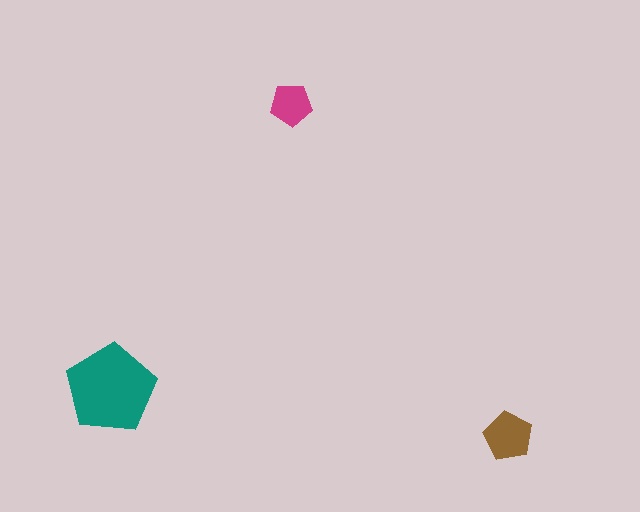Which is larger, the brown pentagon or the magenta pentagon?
The brown one.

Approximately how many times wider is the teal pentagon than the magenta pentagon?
About 2 times wider.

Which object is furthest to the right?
The brown pentagon is rightmost.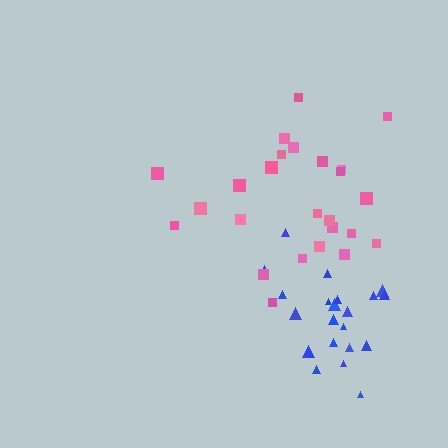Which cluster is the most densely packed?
Blue.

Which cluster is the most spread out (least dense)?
Pink.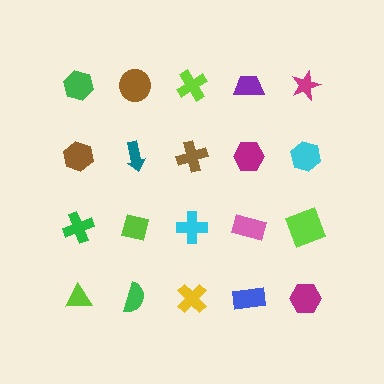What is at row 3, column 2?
A lime square.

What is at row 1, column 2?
A brown circle.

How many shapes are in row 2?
5 shapes.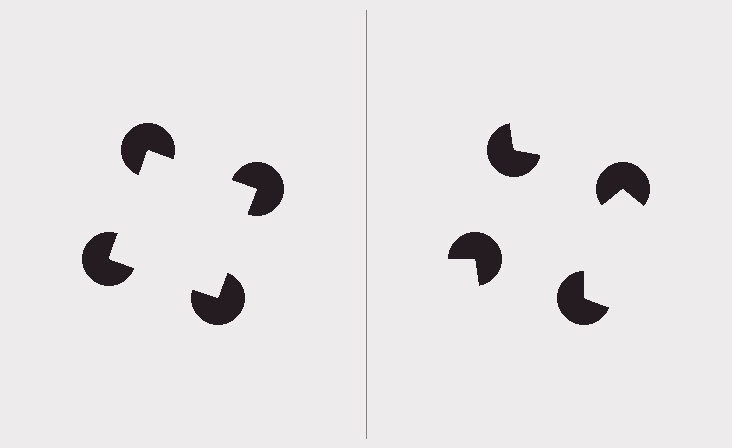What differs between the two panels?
The pac-man discs are positioned identically on both sides; only the wedge orientations differ. On the left they align to a square; on the right they are misaligned.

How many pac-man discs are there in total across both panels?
8 — 4 on each side.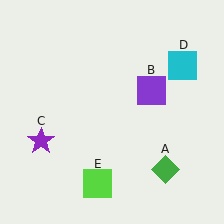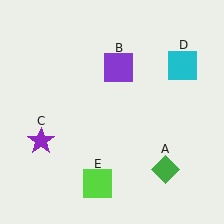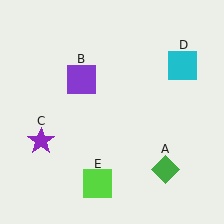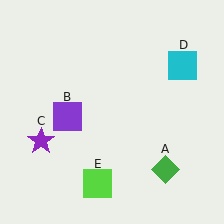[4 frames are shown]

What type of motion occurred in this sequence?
The purple square (object B) rotated counterclockwise around the center of the scene.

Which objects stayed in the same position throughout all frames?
Green diamond (object A) and purple star (object C) and cyan square (object D) and lime square (object E) remained stationary.